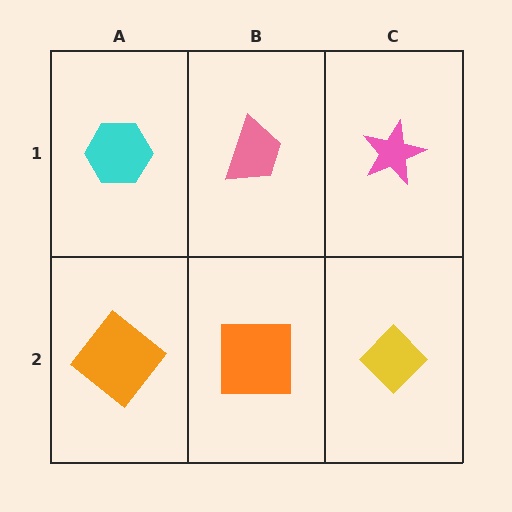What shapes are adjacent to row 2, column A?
A cyan hexagon (row 1, column A), an orange square (row 2, column B).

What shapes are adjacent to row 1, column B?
An orange square (row 2, column B), a cyan hexagon (row 1, column A), a pink star (row 1, column C).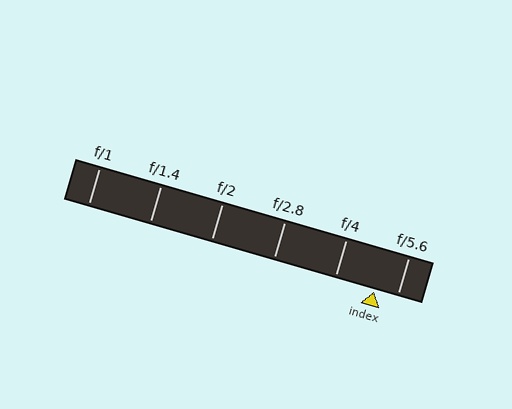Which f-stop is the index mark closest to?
The index mark is closest to f/5.6.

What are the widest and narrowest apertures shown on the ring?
The widest aperture shown is f/1 and the narrowest is f/5.6.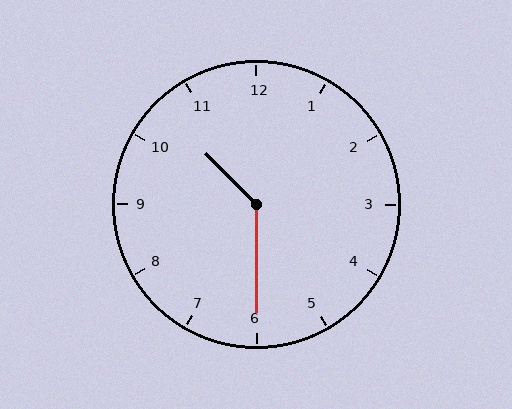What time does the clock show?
10:30.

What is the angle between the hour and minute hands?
Approximately 135 degrees.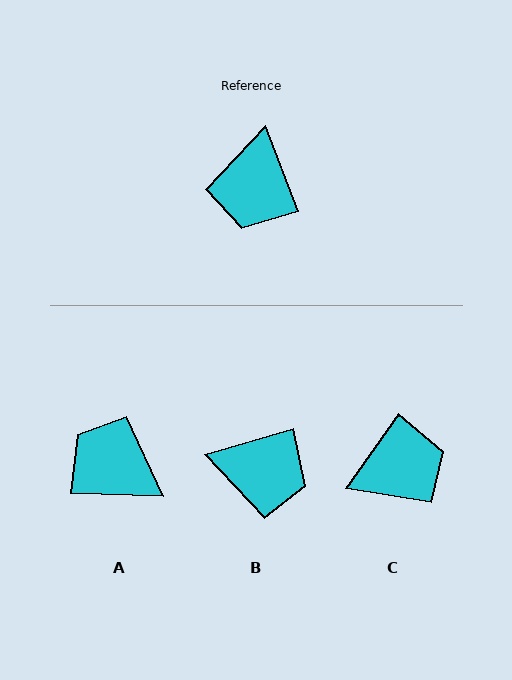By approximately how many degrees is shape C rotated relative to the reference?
Approximately 124 degrees counter-clockwise.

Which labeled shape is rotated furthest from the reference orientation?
C, about 124 degrees away.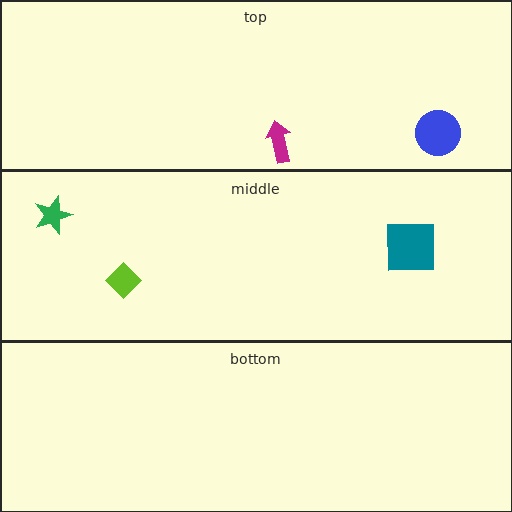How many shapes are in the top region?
2.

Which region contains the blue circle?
The top region.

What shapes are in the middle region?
The lime diamond, the green star, the teal square.